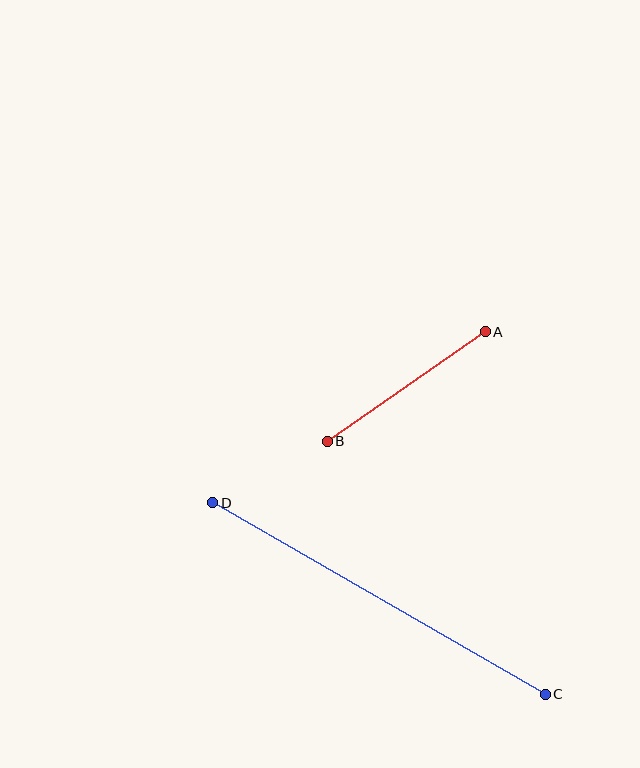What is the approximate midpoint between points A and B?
The midpoint is at approximately (406, 386) pixels.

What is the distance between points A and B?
The distance is approximately 192 pixels.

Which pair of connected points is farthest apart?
Points C and D are farthest apart.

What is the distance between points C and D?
The distance is approximately 384 pixels.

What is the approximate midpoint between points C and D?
The midpoint is at approximately (379, 599) pixels.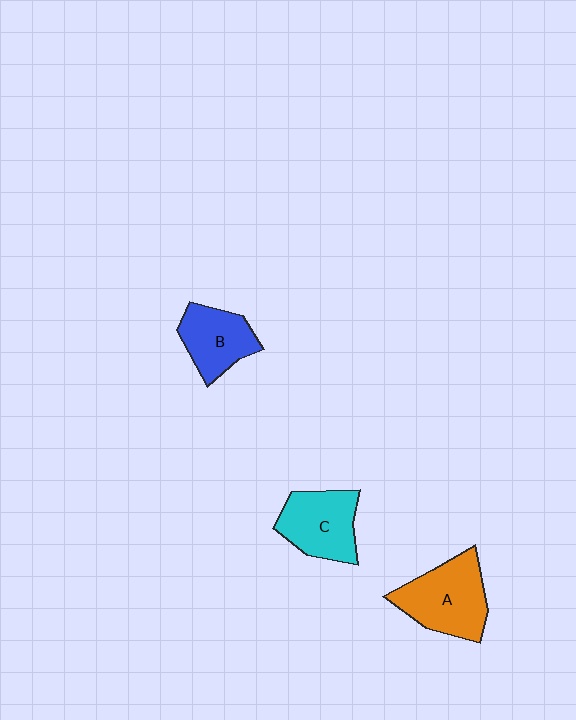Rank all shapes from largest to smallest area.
From largest to smallest: A (orange), C (cyan), B (blue).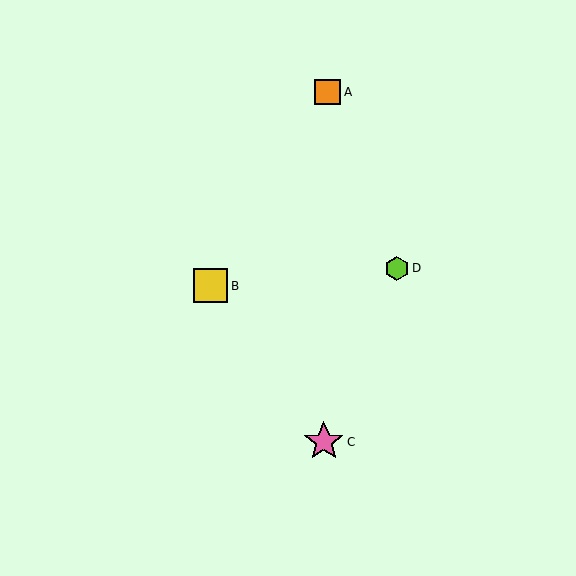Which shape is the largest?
The pink star (labeled C) is the largest.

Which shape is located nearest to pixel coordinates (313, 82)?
The orange square (labeled A) at (328, 92) is nearest to that location.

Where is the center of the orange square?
The center of the orange square is at (328, 92).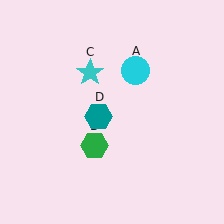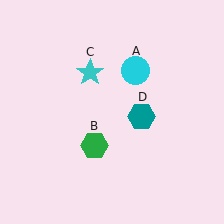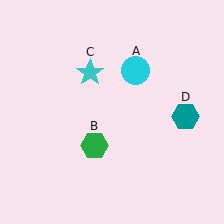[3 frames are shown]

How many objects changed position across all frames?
1 object changed position: teal hexagon (object D).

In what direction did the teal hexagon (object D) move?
The teal hexagon (object D) moved right.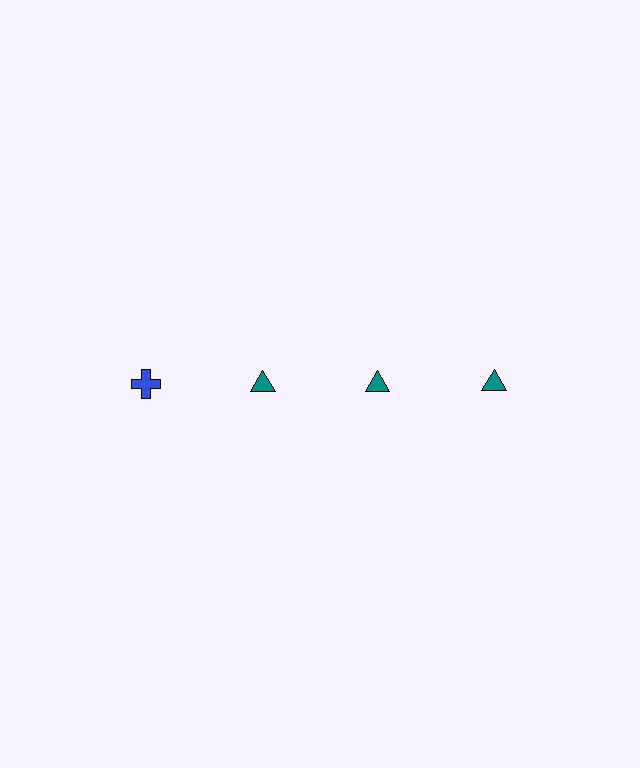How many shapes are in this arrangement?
There are 4 shapes arranged in a grid pattern.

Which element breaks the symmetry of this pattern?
The blue cross in the top row, leftmost column breaks the symmetry. All other shapes are teal triangles.